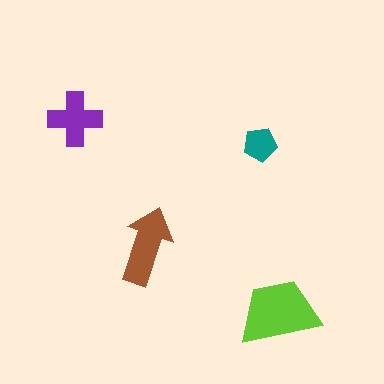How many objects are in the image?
There are 4 objects in the image.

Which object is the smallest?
The teal pentagon.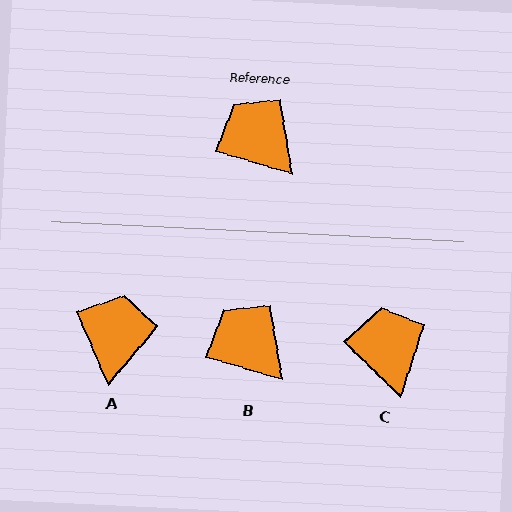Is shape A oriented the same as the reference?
No, it is off by about 50 degrees.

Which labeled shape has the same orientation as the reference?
B.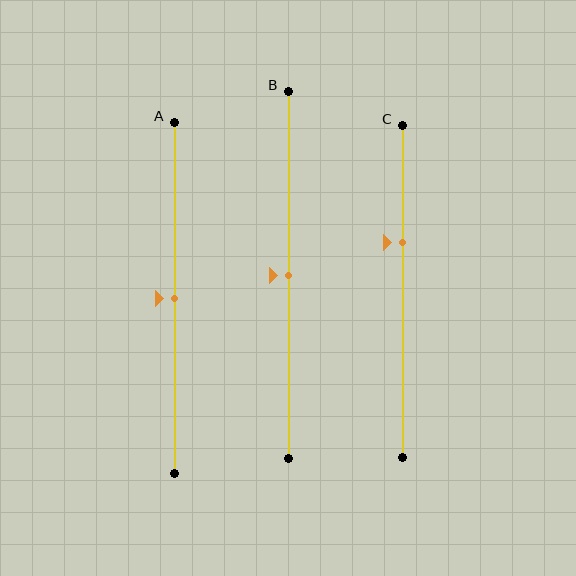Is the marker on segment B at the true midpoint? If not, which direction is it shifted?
Yes, the marker on segment B is at the true midpoint.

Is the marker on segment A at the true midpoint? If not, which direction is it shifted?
Yes, the marker on segment A is at the true midpoint.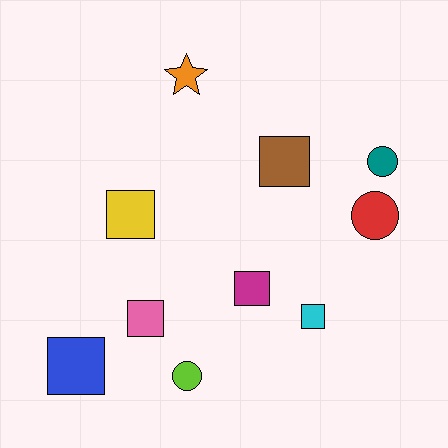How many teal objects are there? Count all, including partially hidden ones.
There is 1 teal object.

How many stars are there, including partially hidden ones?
There is 1 star.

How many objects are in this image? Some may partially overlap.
There are 10 objects.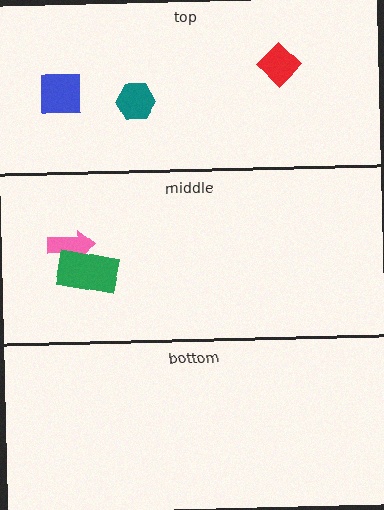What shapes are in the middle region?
The pink arrow, the green rectangle.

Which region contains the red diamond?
The top region.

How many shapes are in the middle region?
2.